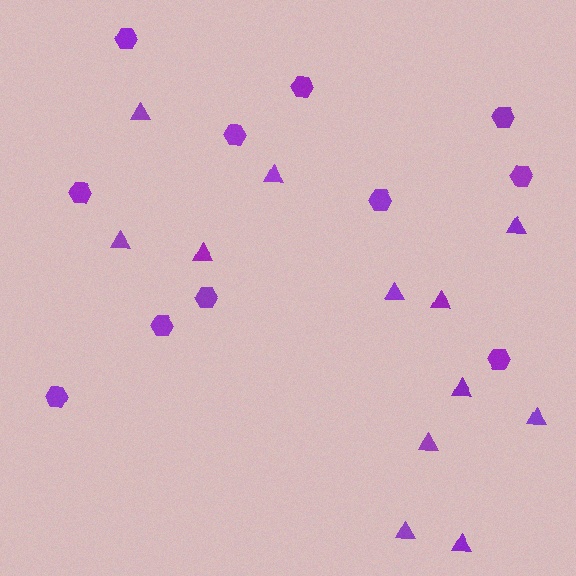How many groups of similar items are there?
There are 2 groups: one group of hexagons (11) and one group of triangles (12).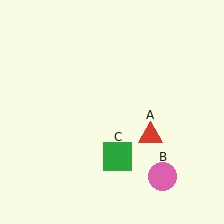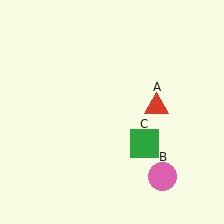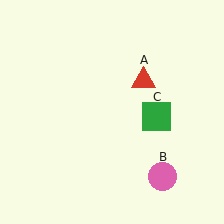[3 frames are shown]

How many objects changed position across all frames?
2 objects changed position: red triangle (object A), green square (object C).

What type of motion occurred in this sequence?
The red triangle (object A), green square (object C) rotated counterclockwise around the center of the scene.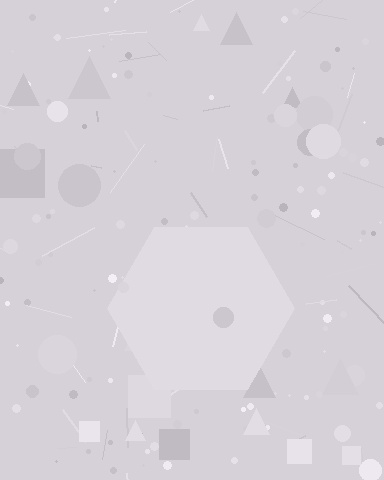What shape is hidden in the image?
A hexagon is hidden in the image.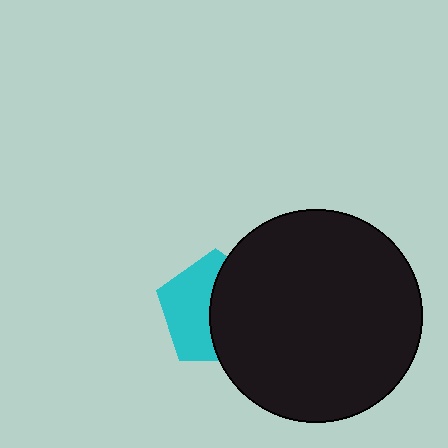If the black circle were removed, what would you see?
You would see the complete cyan pentagon.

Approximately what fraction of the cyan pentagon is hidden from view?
Roughly 52% of the cyan pentagon is hidden behind the black circle.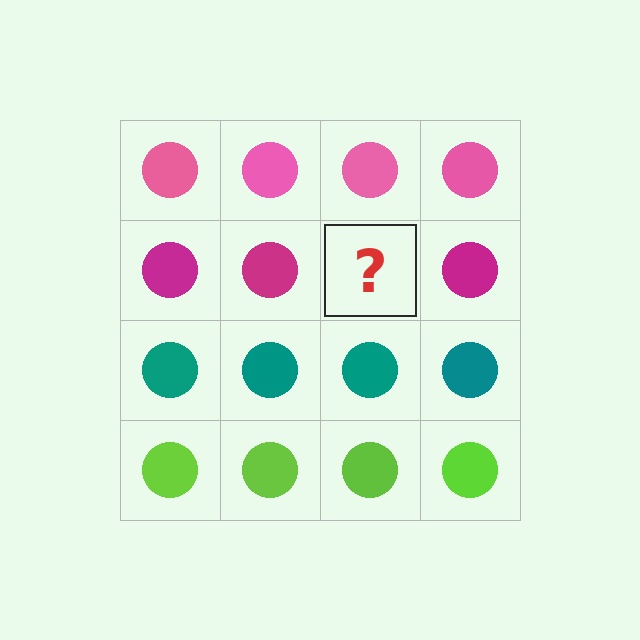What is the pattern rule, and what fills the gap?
The rule is that each row has a consistent color. The gap should be filled with a magenta circle.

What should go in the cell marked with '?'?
The missing cell should contain a magenta circle.